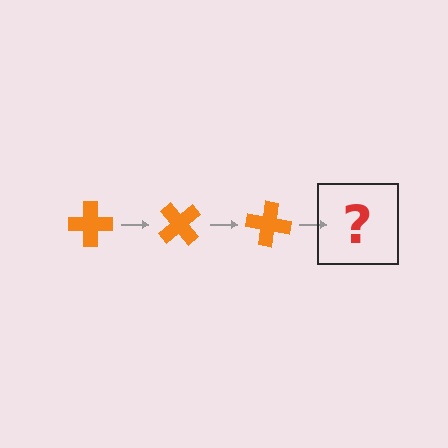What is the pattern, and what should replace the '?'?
The pattern is that the cross rotates 50 degrees each step. The '?' should be an orange cross rotated 150 degrees.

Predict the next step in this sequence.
The next step is an orange cross rotated 150 degrees.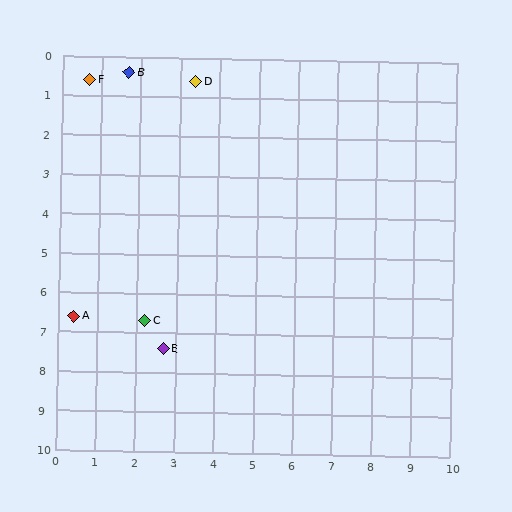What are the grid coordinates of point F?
Point F is at approximately (0.7, 0.6).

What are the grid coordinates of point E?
Point E is at approximately (2.7, 7.4).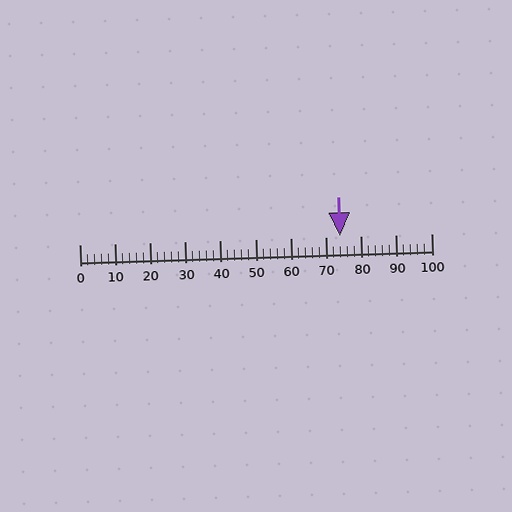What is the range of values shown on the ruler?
The ruler shows values from 0 to 100.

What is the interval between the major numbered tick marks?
The major tick marks are spaced 10 units apart.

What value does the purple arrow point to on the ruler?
The purple arrow points to approximately 74.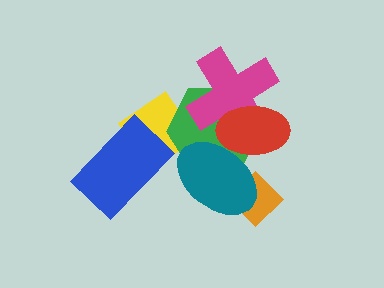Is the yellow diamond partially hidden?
Yes, it is partially covered by another shape.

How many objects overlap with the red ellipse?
3 objects overlap with the red ellipse.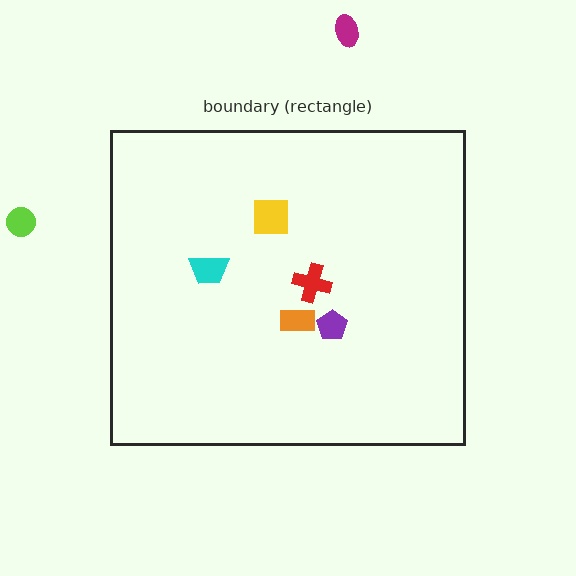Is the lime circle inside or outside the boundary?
Outside.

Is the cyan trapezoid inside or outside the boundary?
Inside.